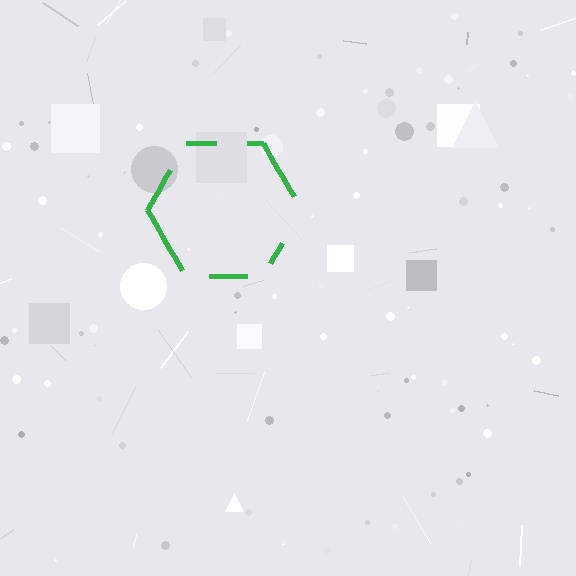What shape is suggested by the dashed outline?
The dashed outline suggests a hexagon.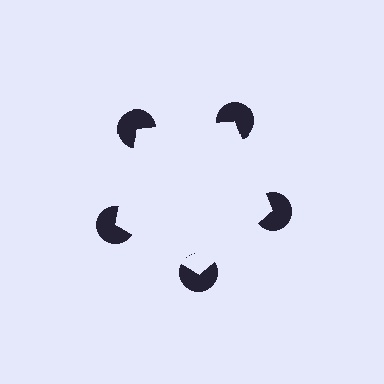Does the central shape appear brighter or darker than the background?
It typically appears slightly brighter than the background, even though no actual brightness change is drawn.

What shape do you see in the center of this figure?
An illusory pentagon — its edges are inferred from the aligned wedge cuts in the pac-man discs, not physically drawn.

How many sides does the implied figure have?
5 sides.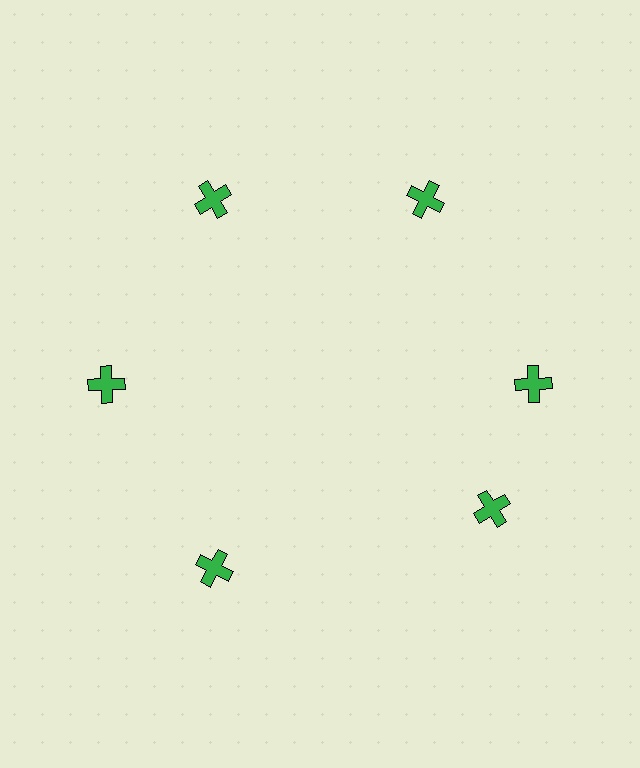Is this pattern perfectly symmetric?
No. The 6 green crosses are arranged in a ring, but one element near the 5 o'clock position is rotated out of alignment along the ring, breaking the 6-fold rotational symmetry.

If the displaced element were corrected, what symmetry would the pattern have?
It would have 6-fold rotational symmetry — the pattern would map onto itself every 60 degrees.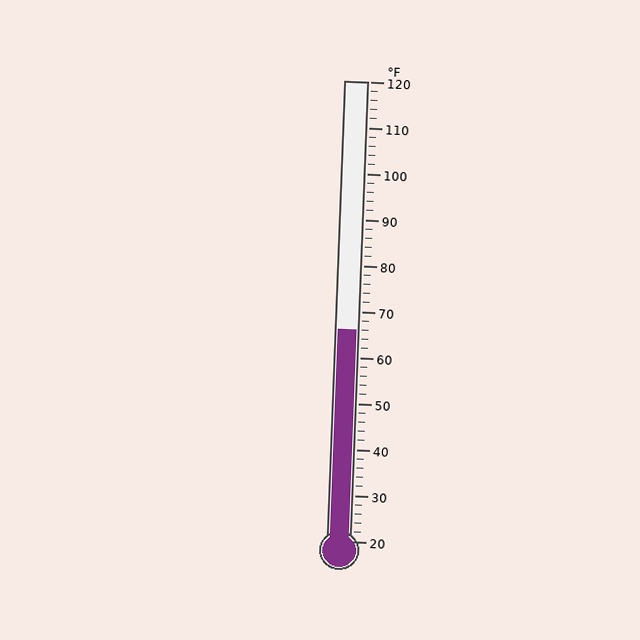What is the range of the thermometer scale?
The thermometer scale ranges from 20°F to 120°F.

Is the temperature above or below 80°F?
The temperature is below 80°F.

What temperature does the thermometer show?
The thermometer shows approximately 66°F.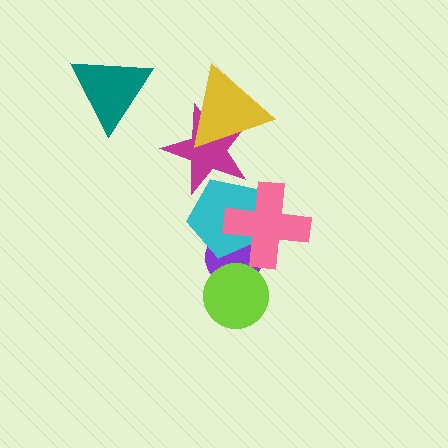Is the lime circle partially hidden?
No, no other shape covers it.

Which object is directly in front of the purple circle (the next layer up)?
The cyan pentagon is directly in front of the purple circle.